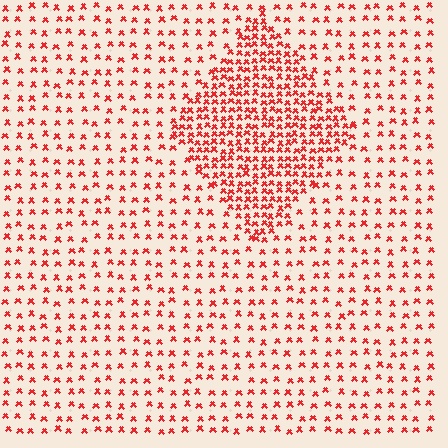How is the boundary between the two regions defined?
The boundary is defined by a change in element density (approximately 2.5x ratio). All elements are the same color, size, and shape.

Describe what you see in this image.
The image contains small red elements arranged at two different densities. A diamond-shaped region is visible where the elements are more densely packed than the surrounding area.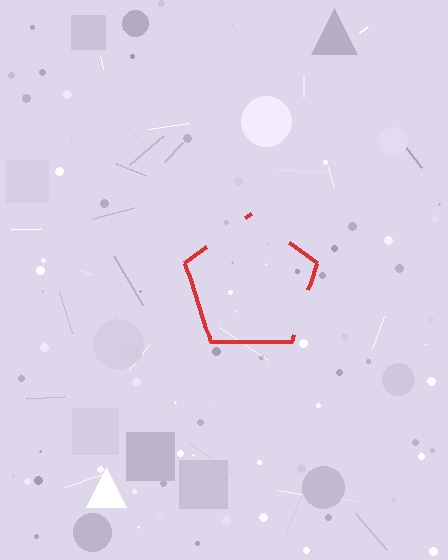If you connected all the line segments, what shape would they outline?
They would outline a pentagon.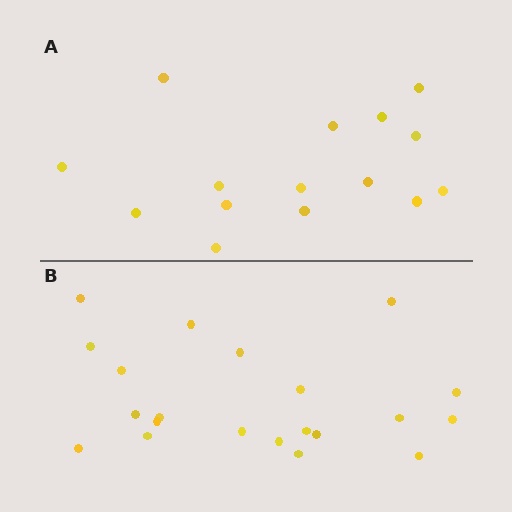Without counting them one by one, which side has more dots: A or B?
Region B (the bottom region) has more dots.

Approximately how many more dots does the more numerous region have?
Region B has about 6 more dots than region A.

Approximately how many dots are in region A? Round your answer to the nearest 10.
About 20 dots. (The exact count is 15, which rounds to 20.)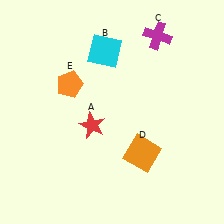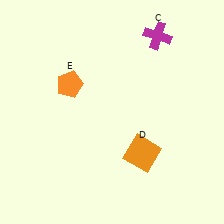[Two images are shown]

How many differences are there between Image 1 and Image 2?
There are 2 differences between the two images.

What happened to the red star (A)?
The red star (A) was removed in Image 2. It was in the bottom-left area of Image 1.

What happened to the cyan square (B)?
The cyan square (B) was removed in Image 2. It was in the top-left area of Image 1.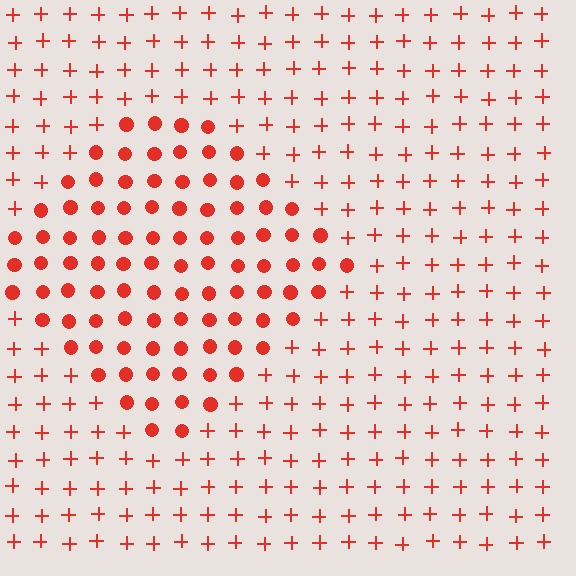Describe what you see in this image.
The image is filled with small red elements arranged in a uniform grid. A diamond-shaped region contains circles, while the surrounding area contains plus signs. The boundary is defined purely by the change in element shape.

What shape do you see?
I see a diamond.